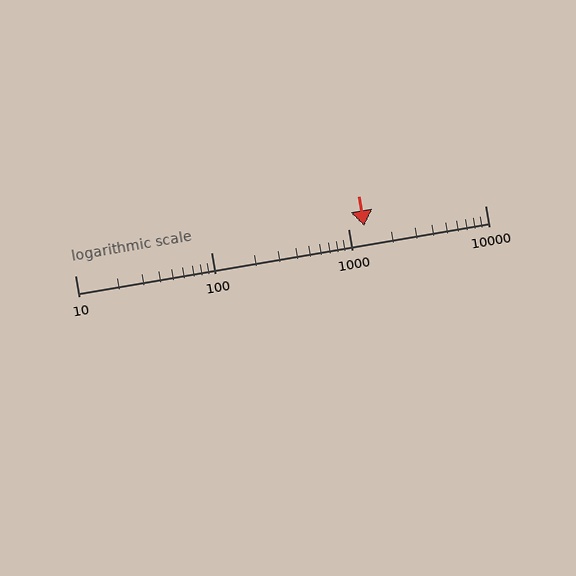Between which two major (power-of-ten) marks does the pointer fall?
The pointer is between 1000 and 10000.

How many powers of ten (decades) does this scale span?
The scale spans 3 decades, from 10 to 10000.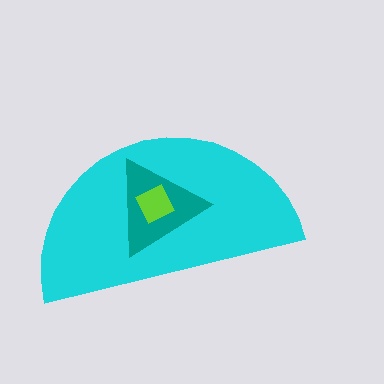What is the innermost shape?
The lime diamond.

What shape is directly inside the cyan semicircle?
The teal triangle.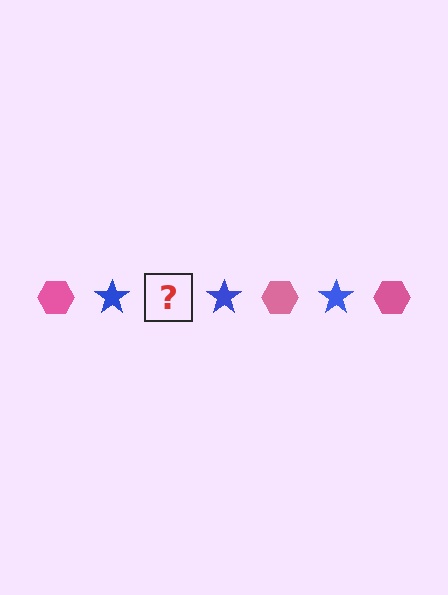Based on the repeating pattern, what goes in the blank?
The blank should be a pink hexagon.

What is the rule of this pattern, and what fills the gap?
The rule is that the pattern alternates between pink hexagon and blue star. The gap should be filled with a pink hexagon.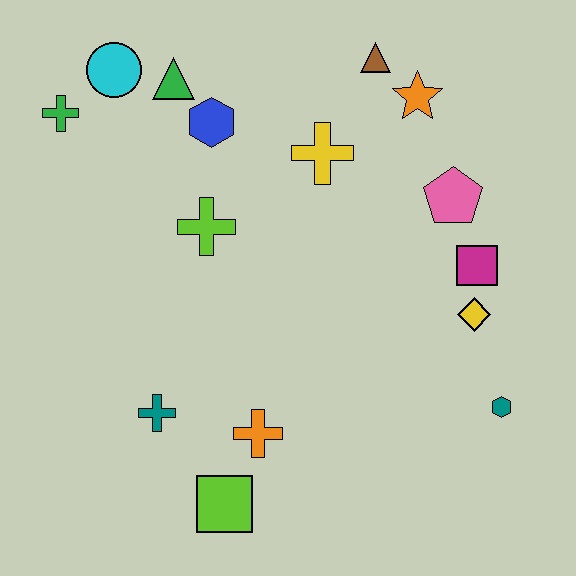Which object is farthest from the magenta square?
The green cross is farthest from the magenta square.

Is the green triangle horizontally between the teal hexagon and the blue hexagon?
No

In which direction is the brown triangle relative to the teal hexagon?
The brown triangle is above the teal hexagon.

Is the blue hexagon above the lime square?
Yes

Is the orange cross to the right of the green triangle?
Yes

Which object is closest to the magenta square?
The yellow diamond is closest to the magenta square.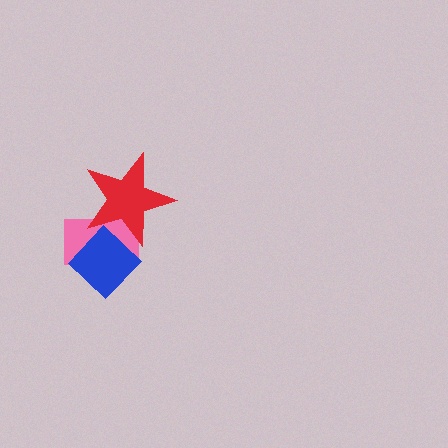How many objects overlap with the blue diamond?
2 objects overlap with the blue diamond.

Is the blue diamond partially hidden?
No, no other shape covers it.